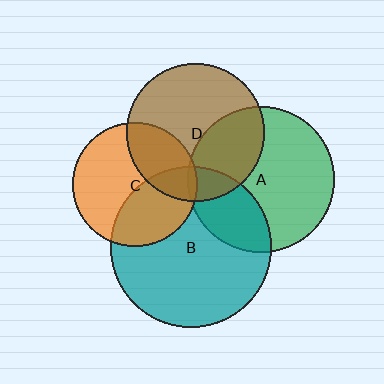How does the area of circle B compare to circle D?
Approximately 1.4 times.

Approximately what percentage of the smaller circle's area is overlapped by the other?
Approximately 30%.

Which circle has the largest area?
Circle B (teal).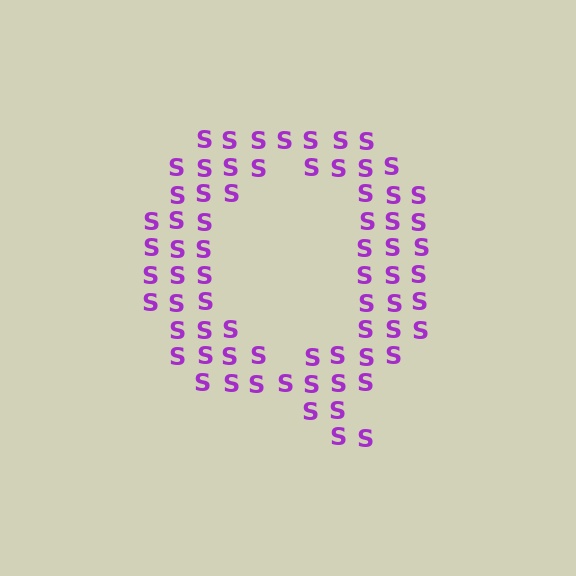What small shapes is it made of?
It is made of small letter S's.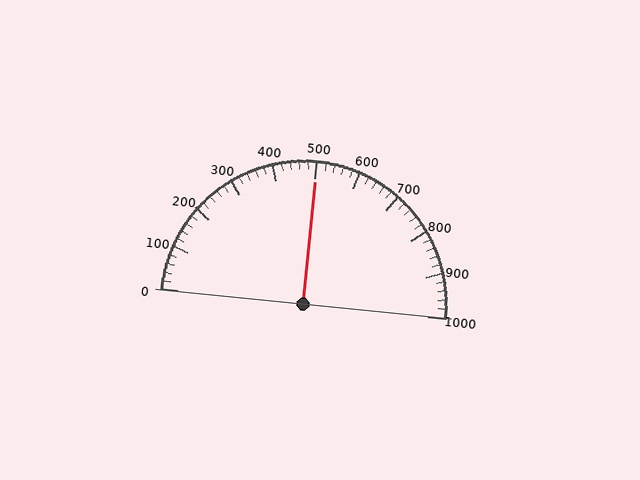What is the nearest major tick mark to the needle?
The nearest major tick mark is 500.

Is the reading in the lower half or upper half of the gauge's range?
The reading is in the upper half of the range (0 to 1000).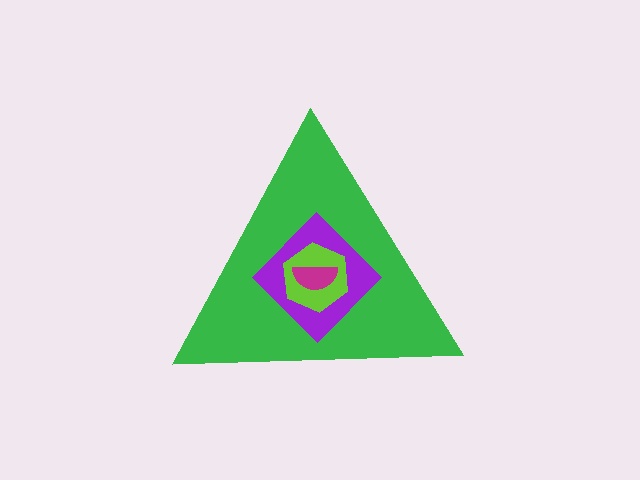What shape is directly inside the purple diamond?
The lime hexagon.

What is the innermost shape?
The magenta semicircle.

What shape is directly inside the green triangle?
The purple diamond.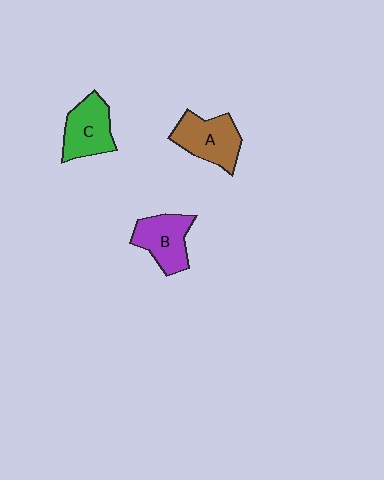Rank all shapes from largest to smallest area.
From largest to smallest: A (brown), B (purple), C (green).